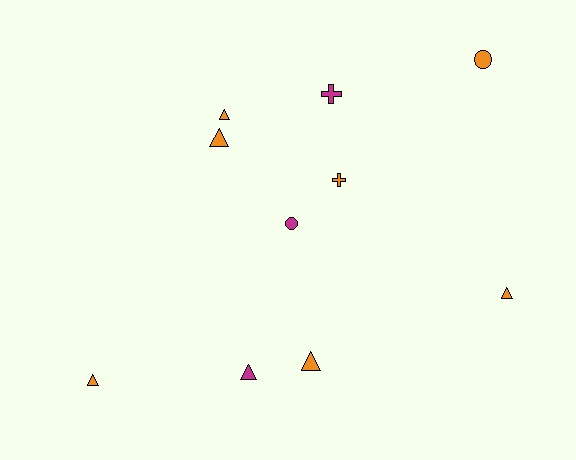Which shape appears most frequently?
Triangle, with 6 objects.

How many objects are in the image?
There are 10 objects.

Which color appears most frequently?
Orange, with 7 objects.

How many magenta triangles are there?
There is 1 magenta triangle.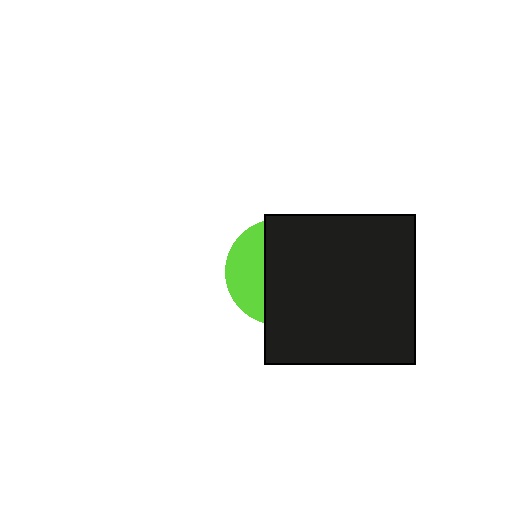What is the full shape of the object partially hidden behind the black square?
The partially hidden object is a lime circle.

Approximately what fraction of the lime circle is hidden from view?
Roughly 67% of the lime circle is hidden behind the black square.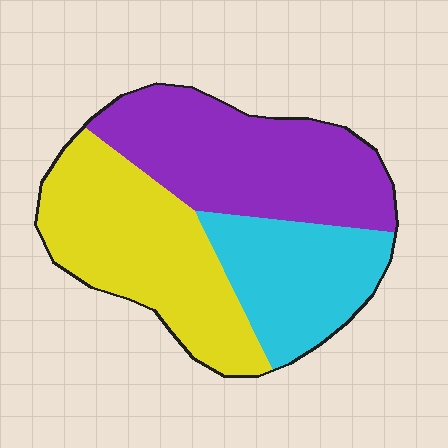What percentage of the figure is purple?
Purple takes up about three eighths (3/8) of the figure.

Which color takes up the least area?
Cyan, at roughly 25%.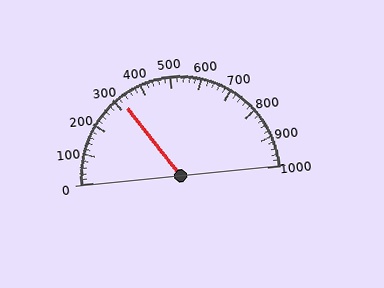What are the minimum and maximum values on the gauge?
The gauge ranges from 0 to 1000.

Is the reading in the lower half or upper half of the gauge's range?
The reading is in the lower half of the range (0 to 1000).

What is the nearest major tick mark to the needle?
The nearest major tick mark is 300.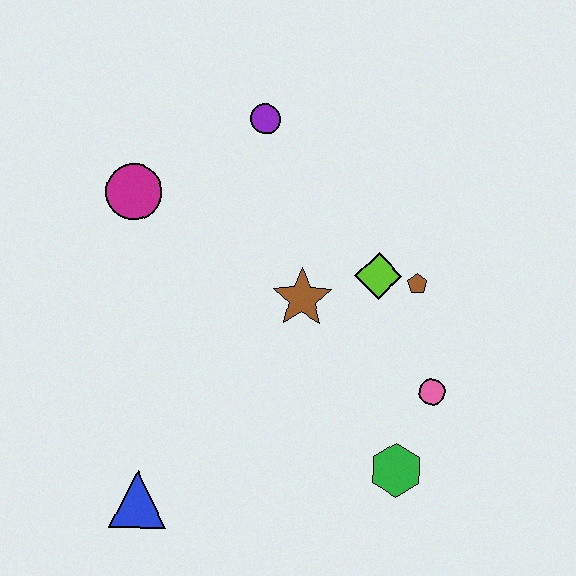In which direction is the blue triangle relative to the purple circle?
The blue triangle is below the purple circle.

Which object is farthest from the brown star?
The blue triangle is farthest from the brown star.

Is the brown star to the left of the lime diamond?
Yes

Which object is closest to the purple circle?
The magenta circle is closest to the purple circle.